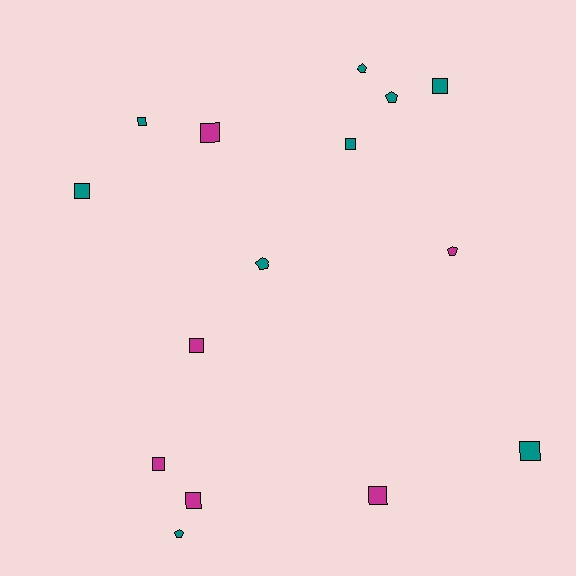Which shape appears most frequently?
Square, with 10 objects.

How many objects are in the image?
There are 15 objects.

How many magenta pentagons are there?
There is 1 magenta pentagon.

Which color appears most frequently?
Teal, with 9 objects.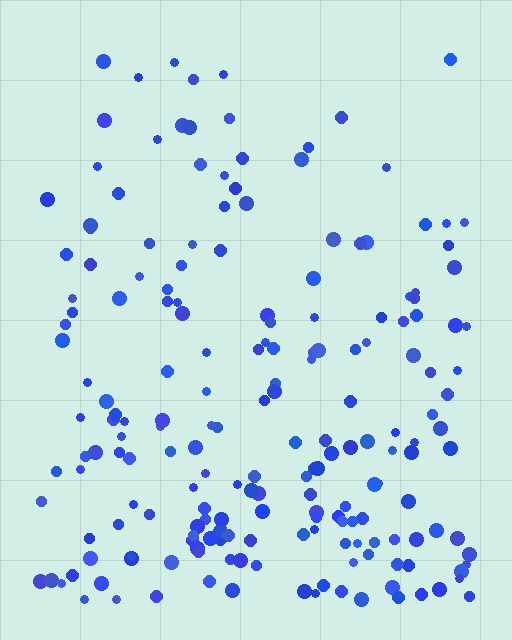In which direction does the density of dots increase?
From top to bottom, with the bottom side densest.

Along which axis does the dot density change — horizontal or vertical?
Vertical.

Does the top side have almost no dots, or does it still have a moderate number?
Still a moderate number, just noticeably fewer than the bottom.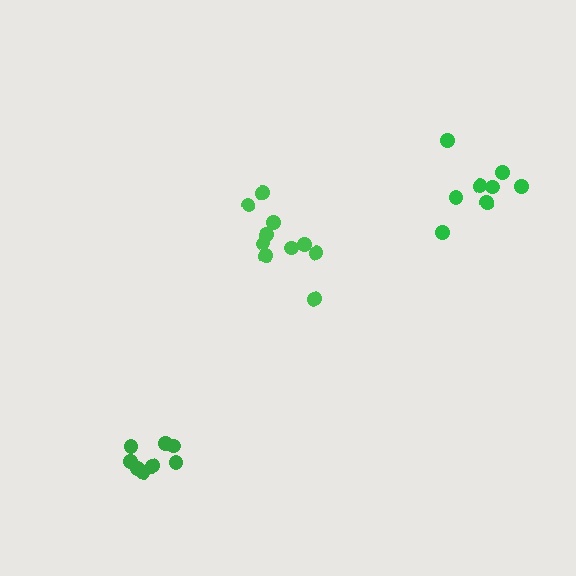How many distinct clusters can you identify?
There are 3 distinct clusters.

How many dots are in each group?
Group 1: 8 dots, Group 2: 8 dots, Group 3: 10 dots (26 total).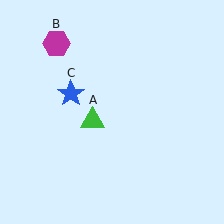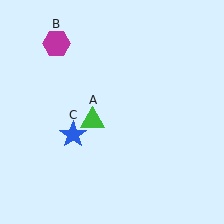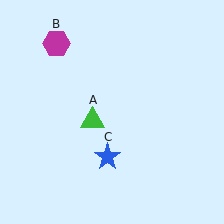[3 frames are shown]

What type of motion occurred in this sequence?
The blue star (object C) rotated counterclockwise around the center of the scene.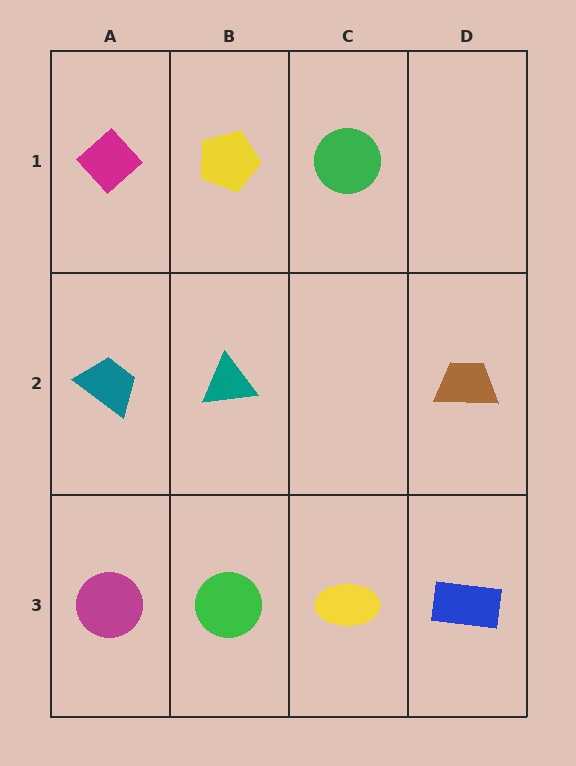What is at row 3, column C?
A yellow ellipse.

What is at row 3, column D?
A blue rectangle.